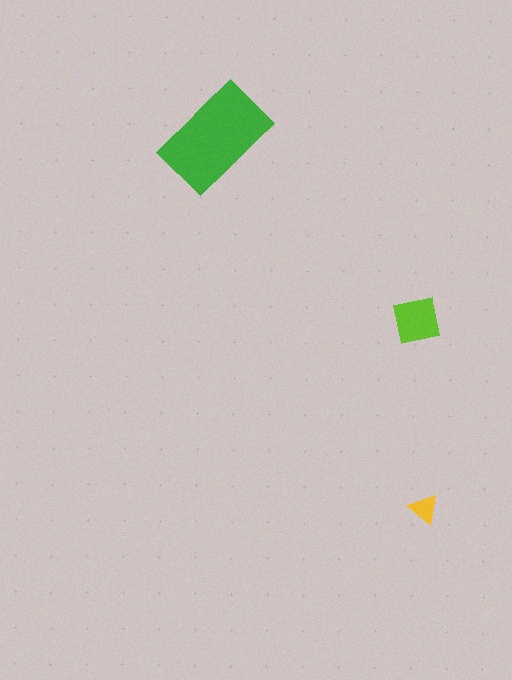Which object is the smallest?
The yellow triangle.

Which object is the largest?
The green rectangle.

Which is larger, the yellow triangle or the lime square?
The lime square.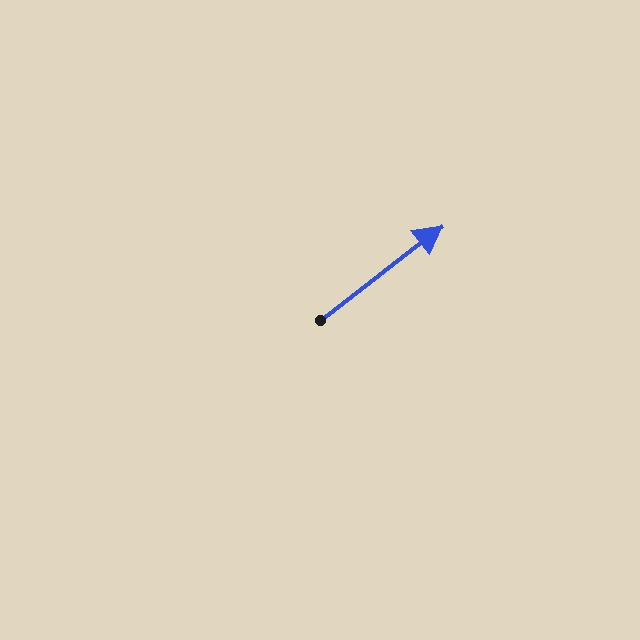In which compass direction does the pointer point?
Northeast.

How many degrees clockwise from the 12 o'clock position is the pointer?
Approximately 52 degrees.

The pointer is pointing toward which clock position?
Roughly 2 o'clock.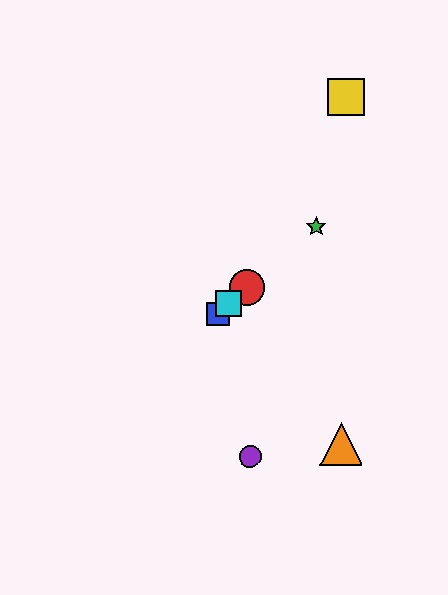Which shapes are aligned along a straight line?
The red circle, the blue square, the green star, the cyan square are aligned along a straight line.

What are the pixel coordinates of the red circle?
The red circle is at (247, 287).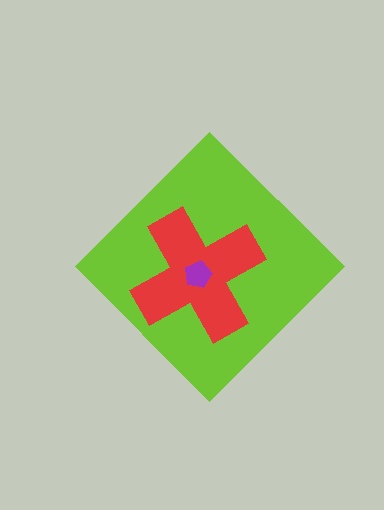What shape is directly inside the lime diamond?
The red cross.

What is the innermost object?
The purple pentagon.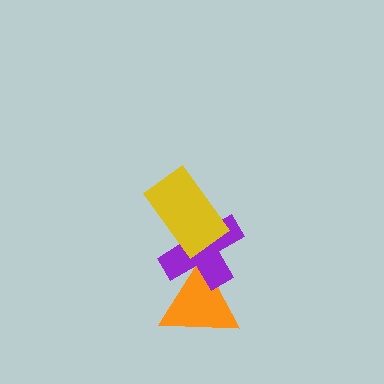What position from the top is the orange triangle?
The orange triangle is 3rd from the top.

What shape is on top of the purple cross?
The yellow rectangle is on top of the purple cross.